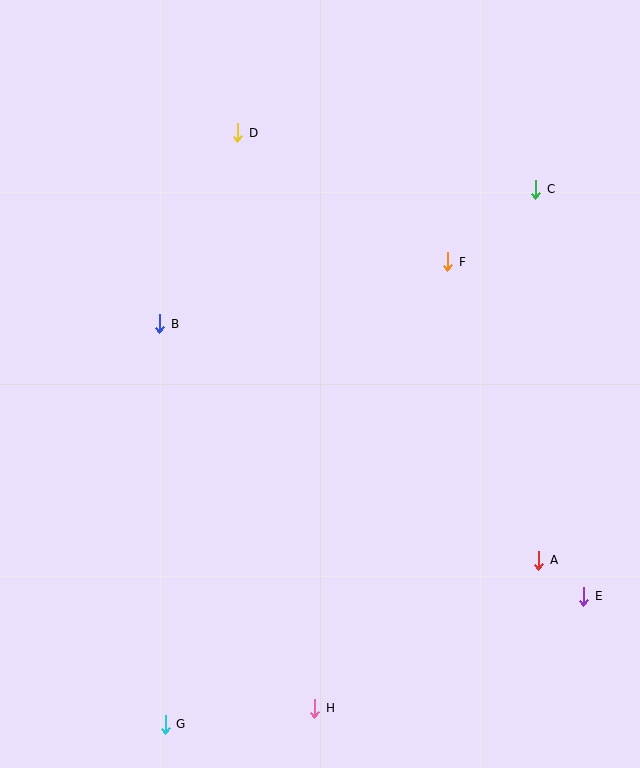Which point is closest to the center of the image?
Point B at (160, 324) is closest to the center.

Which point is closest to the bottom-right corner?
Point E is closest to the bottom-right corner.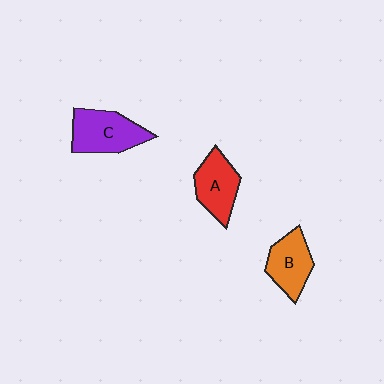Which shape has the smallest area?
Shape B (orange).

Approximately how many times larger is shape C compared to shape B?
Approximately 1.2 times.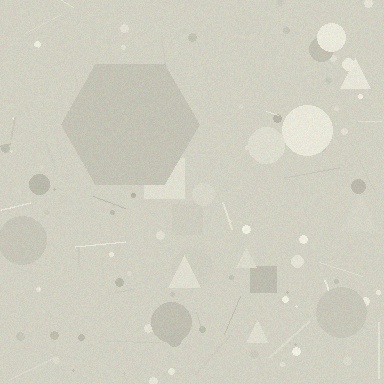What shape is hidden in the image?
A hexagon is hidden in the image.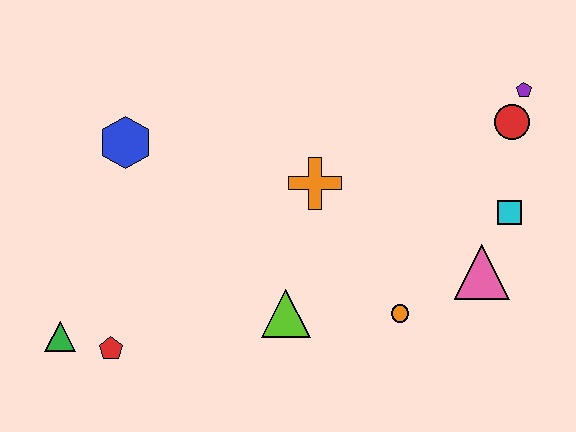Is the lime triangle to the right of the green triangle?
Yes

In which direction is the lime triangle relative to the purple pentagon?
The lime triangle is to the left of the purple pentagon.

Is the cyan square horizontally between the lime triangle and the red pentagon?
No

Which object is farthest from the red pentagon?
The purple pentagon is farthest from the red pentagon.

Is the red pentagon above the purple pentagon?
No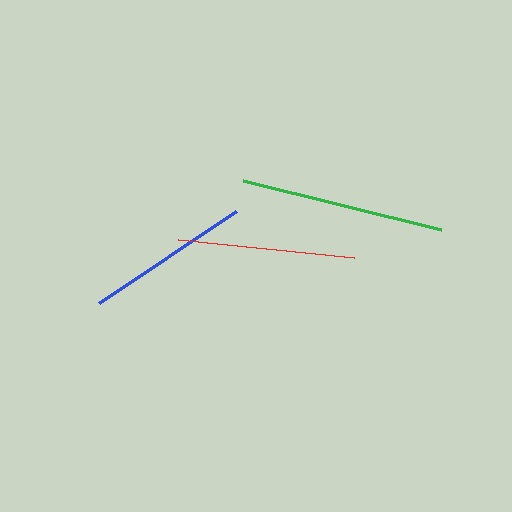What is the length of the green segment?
The green segment is approximately 204 pixels long.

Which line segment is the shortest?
The blue line is the shortest at approximately 165 pixels.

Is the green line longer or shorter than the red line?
The green line is longer than the red line.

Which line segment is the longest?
The green line is the longest at approximately 204 pixels.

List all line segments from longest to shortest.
From longest to shortest: green, red, blue.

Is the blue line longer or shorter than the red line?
The red line is longer than the blue line.